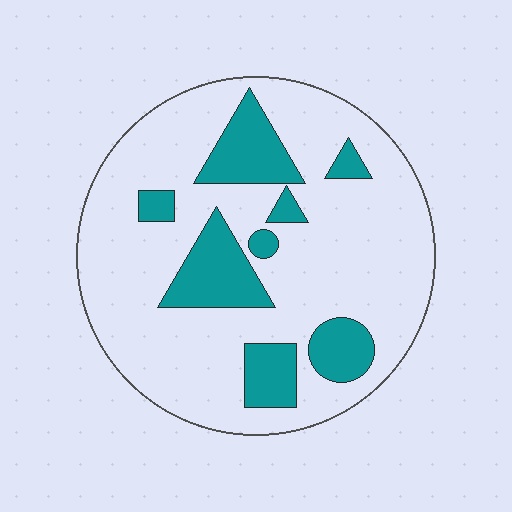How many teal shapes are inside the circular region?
8.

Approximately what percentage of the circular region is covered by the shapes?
Approximately 20%.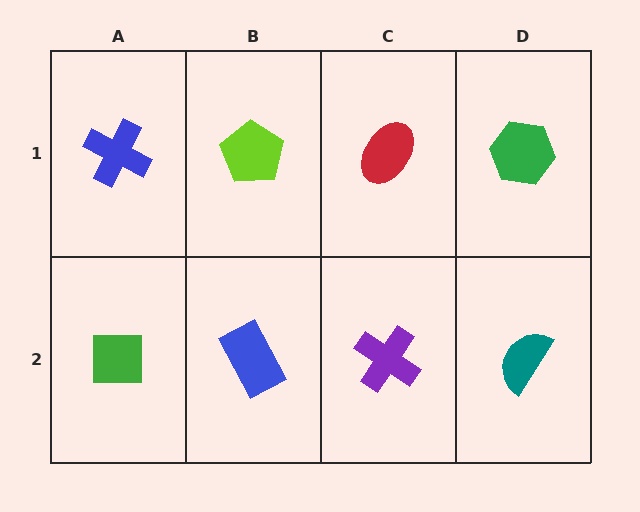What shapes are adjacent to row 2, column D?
A green hexagon (row 1, column D), a purple cross (row 2, column C).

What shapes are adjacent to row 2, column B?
A lime pentagon (row 1, column B), a green square (row 2, column A), a purple cross (row 2, column C).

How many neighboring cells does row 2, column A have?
2.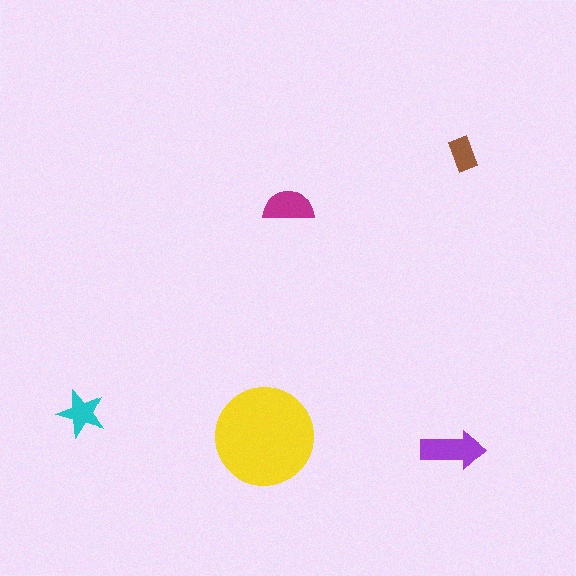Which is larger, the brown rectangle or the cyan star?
The cyan star.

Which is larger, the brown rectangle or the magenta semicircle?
The magenta semicircle.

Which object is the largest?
The yellow circle.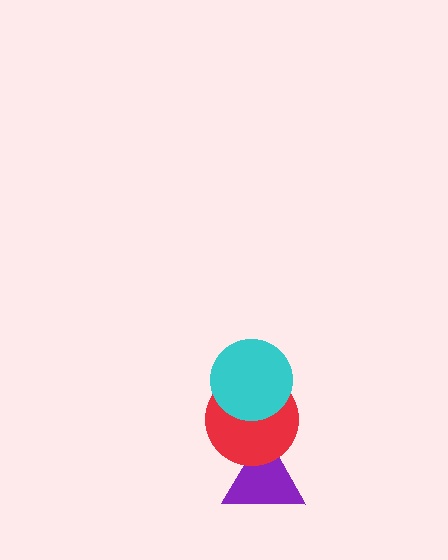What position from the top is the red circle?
The red circle is 2nd from the top.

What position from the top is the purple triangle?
The purple triangle is 3rd from the top.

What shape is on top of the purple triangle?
The red circle is on top of the purple triangle.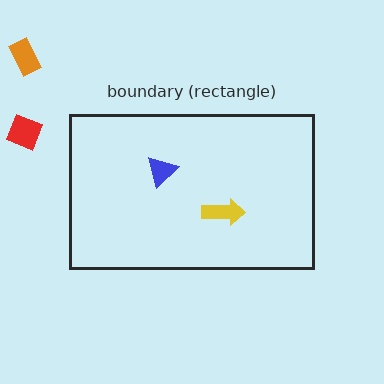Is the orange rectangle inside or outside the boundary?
Outside.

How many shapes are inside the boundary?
2 inside, 2 outside.